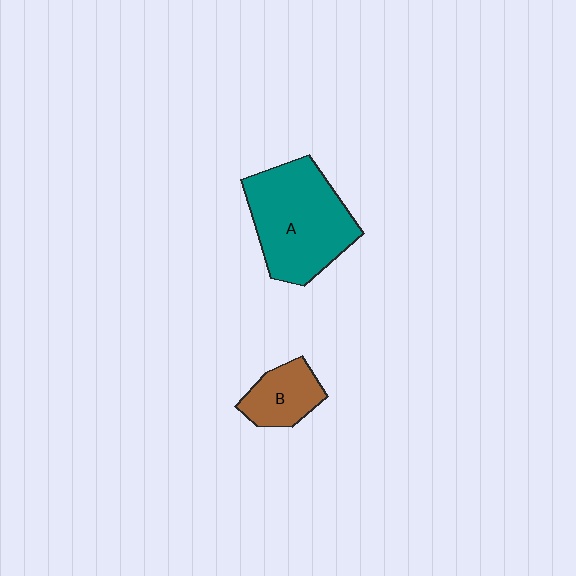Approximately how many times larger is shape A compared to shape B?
Approximately 2.4 times.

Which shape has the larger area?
Shape A (teal).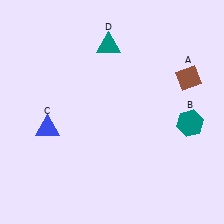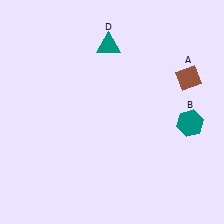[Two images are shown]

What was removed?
The blue triangle (C) was removed in Image 2.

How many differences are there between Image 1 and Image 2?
There is 1 difference between the two images.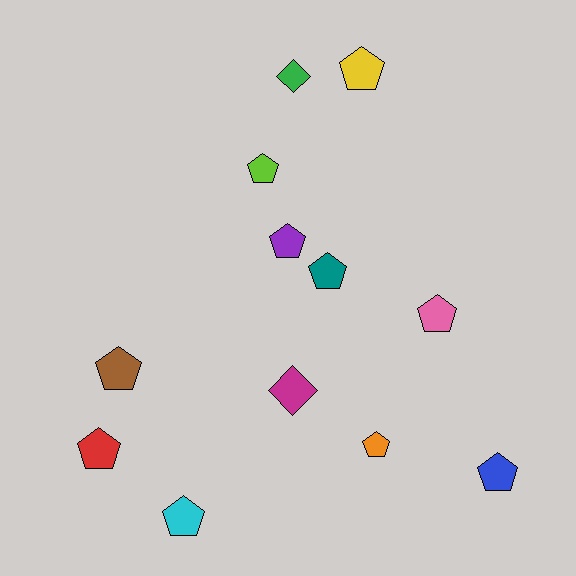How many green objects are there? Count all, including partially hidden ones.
There is 1 green object.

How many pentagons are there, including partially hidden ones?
There are 10 pentagons.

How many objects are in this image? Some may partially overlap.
There are 12 objects.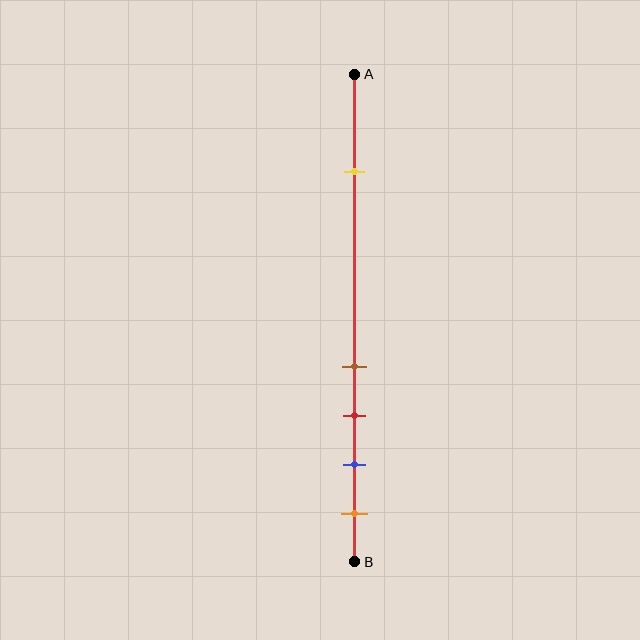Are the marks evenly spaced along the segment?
No, the marks are not evenly spaced.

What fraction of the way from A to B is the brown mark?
The brown mark is approximately 60% (0.6) of the way from A to B.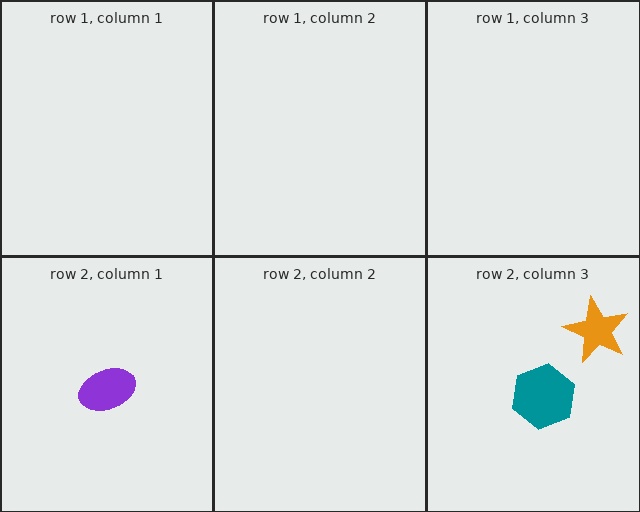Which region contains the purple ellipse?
The row 2, column 1 region.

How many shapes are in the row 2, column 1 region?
1.